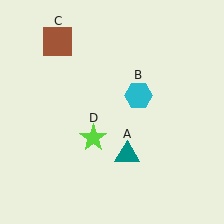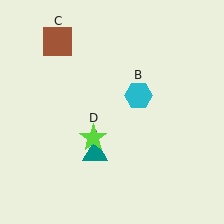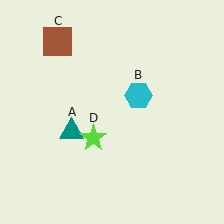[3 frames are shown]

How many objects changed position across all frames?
1 object changed position: teal triangle (object A).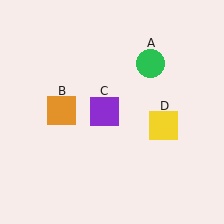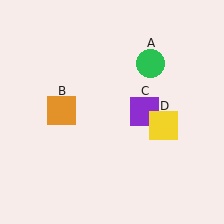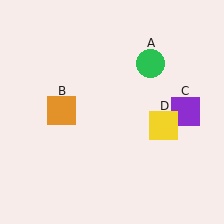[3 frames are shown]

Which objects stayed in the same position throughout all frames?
Green circle (object A) and orange square (object B) and yellow square (object D) remained stationary.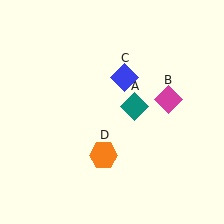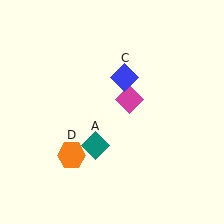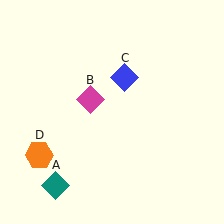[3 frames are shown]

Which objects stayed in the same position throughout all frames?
Blue diamond (object C) remained stationary.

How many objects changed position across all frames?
3 objects changed position: teal diamond (object A), magenta diamond (object B), orange hexagon (object D).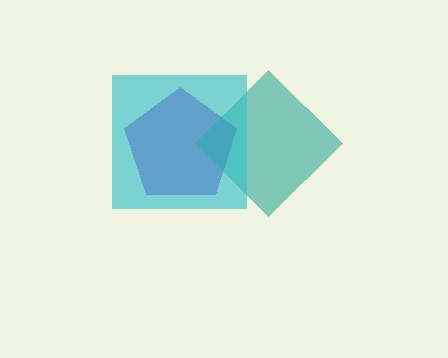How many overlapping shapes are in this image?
There are 3 overlapping shapes in the image.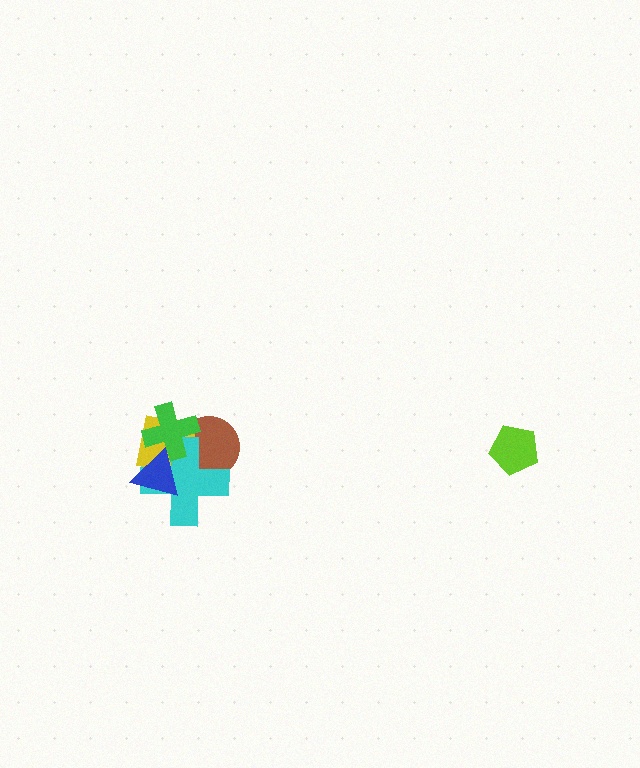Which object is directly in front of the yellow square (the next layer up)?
The cyan cross is directly in front of the yellow square.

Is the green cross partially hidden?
No, no other shape covers it.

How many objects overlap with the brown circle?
3 objects overlap with the brown circle.